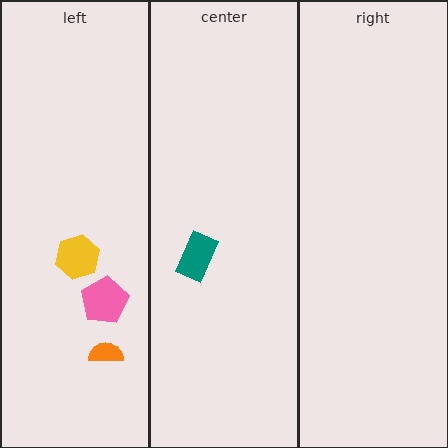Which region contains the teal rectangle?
The center region.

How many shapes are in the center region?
1.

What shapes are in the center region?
The teal rectangle.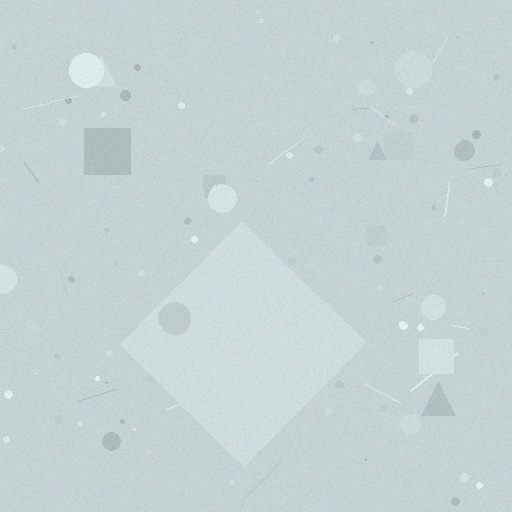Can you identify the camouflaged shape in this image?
The camouflaged shape is a diamond.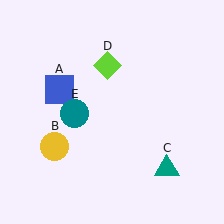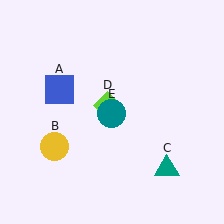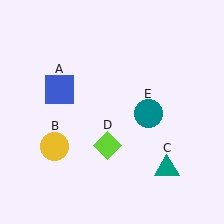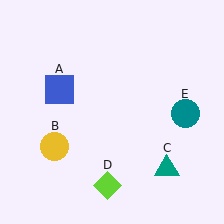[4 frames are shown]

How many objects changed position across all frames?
2 objects changed position: lime diamond (object D), teal circle (object E).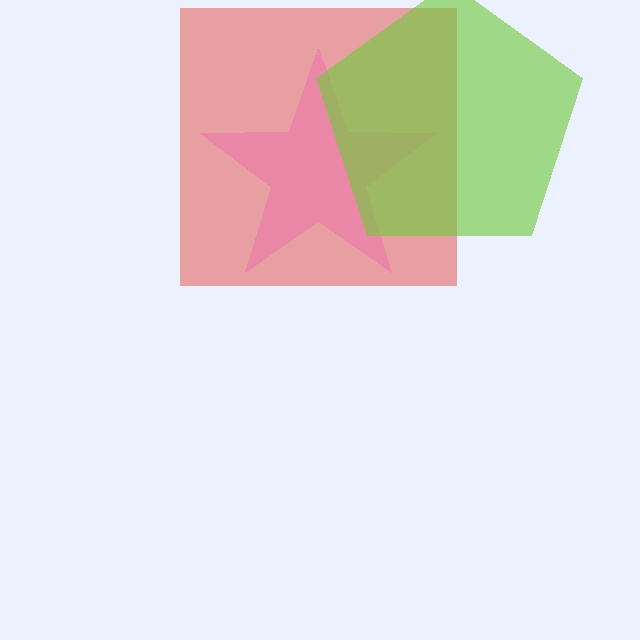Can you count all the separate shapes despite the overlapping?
Yes, there are 3 separate shapes.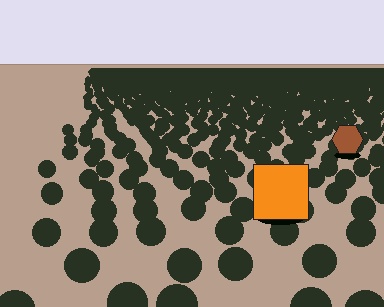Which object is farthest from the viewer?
The brown hexagon is farthest from the viewer. It appears smaller and the ground texture around it is denser.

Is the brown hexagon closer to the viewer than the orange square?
No. The orange square is closer — you can tell from the texture gradient: the ground texture is coarser near it.